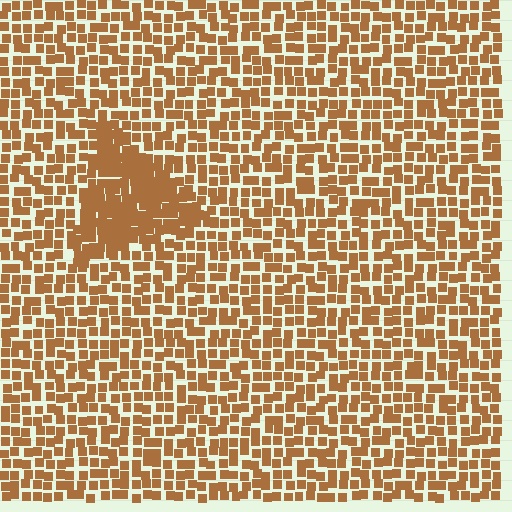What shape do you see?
I see a triangle.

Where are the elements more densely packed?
The elements are more densely packed inside the triangle boundary.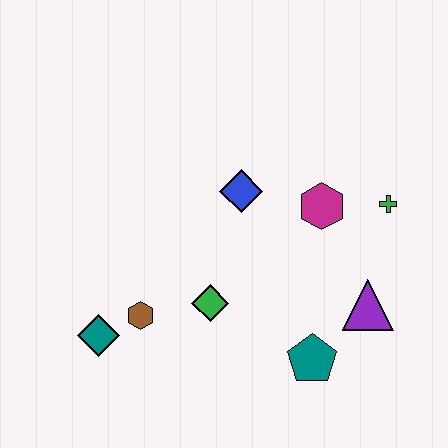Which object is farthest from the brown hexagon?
The green cross is farthest from the brown hexagon.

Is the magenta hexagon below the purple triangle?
No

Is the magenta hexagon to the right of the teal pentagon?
Yes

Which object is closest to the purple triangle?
The teal pentagon is closest to the purple triangle.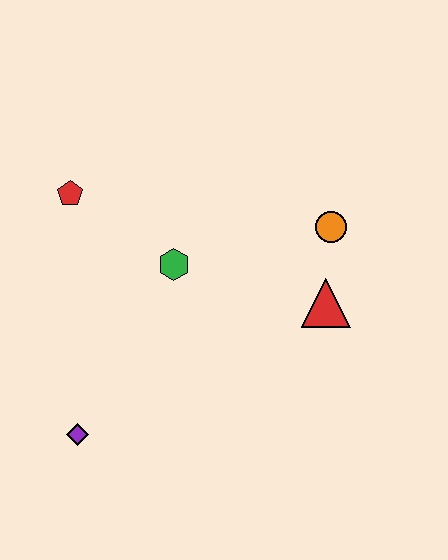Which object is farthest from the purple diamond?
The orange circle is farthest from the purple diamond.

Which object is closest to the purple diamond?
The green hexagon is closest to the purple diamond.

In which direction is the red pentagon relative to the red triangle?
The red pentagon is to the left of the red triangle.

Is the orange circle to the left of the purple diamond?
No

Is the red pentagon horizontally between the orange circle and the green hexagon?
No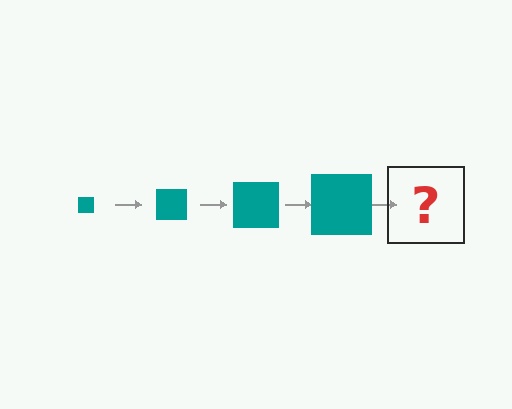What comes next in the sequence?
The next element should be a teal square, larger than the previous one.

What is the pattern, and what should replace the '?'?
The pattern is that the square gets progressively larger each step. The '?' should be a teal square, larger than the previous one.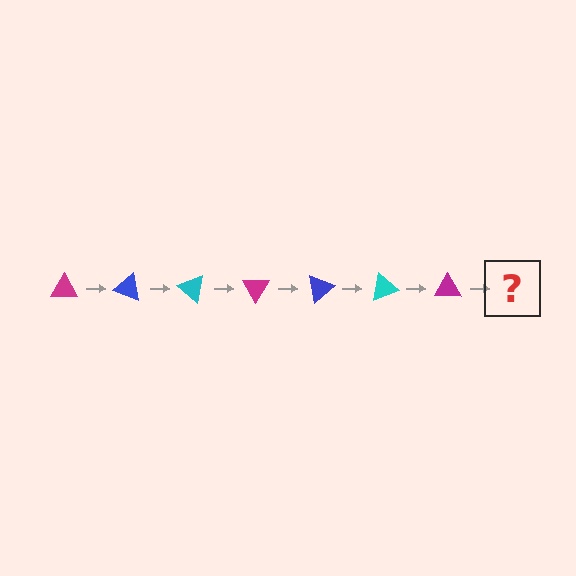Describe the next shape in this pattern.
It should be a blue triangle, rotated 140 degrees from the start.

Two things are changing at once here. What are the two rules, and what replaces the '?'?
The two rules are that it rotates 20 degrees each step and the color cycles through magenta, blue, and cyan. The '?' should be a blue triangle, rotated 140 degrees from the start.